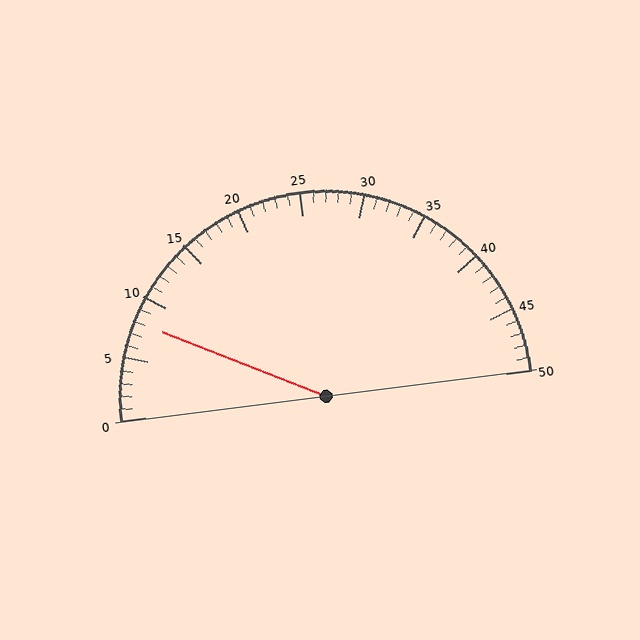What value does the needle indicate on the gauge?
The needle indicates approximately 8.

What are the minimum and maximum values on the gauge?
The gauge ranges from 0 to 50.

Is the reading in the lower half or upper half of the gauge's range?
The reading is in the lower half of the range (0 to 50).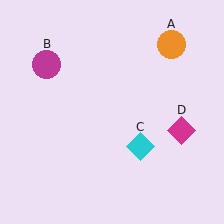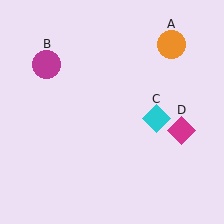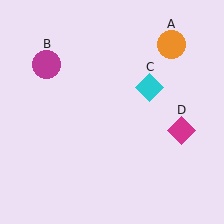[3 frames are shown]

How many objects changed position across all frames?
1 object changed position: cyan diamond (object C).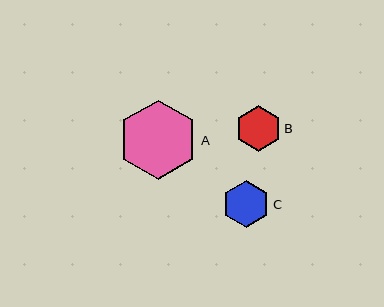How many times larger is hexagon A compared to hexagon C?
Hexagon A is approximately 1.7 times the size of hexagon C.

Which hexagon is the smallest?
Hexagon B is the smallest with a size of approximately 45 pixels.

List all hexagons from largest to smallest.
From largest to smallest: A, C, B.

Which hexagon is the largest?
Hexagon A is the largest with a size of approximately 79 pixels.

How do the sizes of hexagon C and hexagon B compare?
Hexagon C and hexagon B are approximately the same size.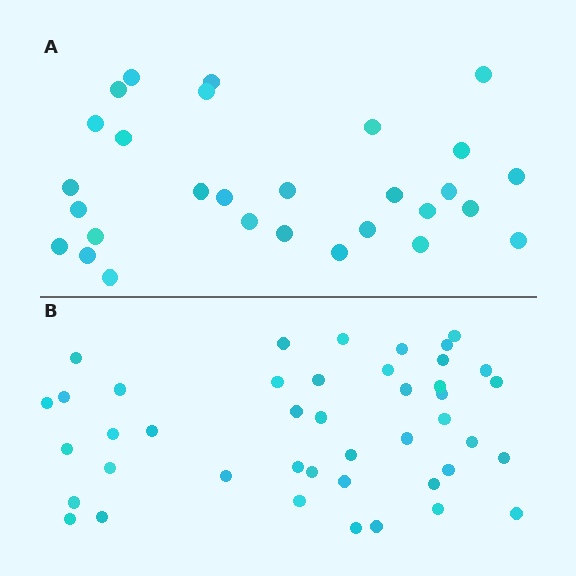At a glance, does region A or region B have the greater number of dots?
Region B (the bottom region) has more dots.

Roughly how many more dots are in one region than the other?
Region B has approximately 15 more dots than region A.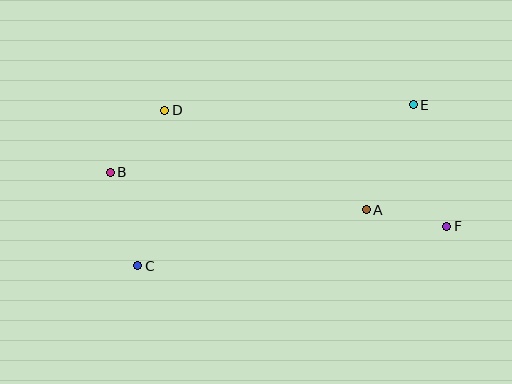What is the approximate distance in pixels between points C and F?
The distance between C and F is approximately 311 pixels.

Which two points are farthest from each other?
Points B and F are farthest from each other.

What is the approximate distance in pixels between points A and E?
The distance between A and E is approximately 115 pixels.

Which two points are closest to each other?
Points A and F are closest to each other.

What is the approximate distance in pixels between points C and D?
The distance between C and D is approximately 157 pixels.